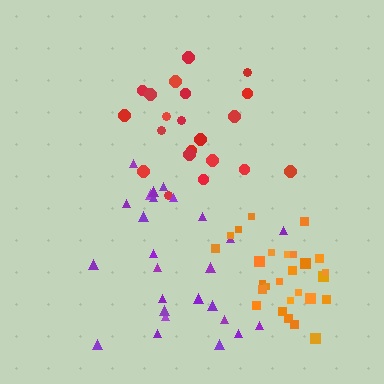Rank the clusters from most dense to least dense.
orange, red, purple.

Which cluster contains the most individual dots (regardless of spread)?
Orange (27).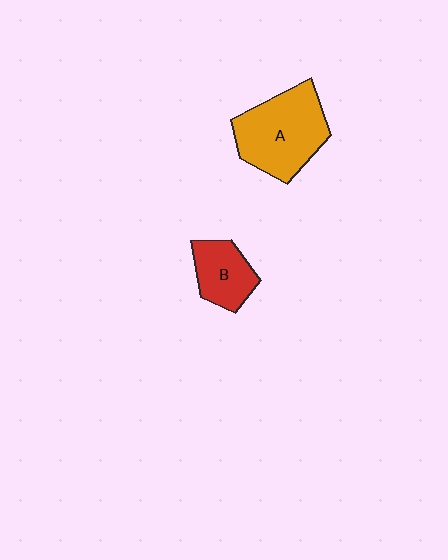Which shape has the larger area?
Shape A (orange).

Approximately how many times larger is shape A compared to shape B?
Approximately 1.8 times.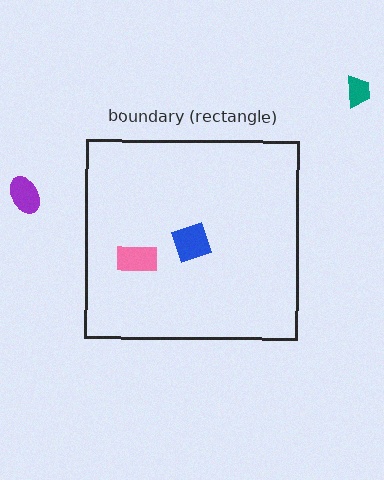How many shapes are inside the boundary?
2 inside, 2 outside.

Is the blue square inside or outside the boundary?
Inside.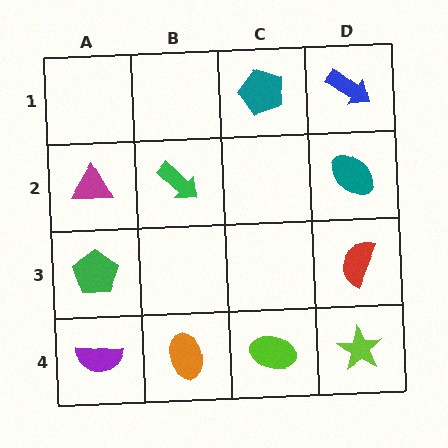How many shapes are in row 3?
2 shapes.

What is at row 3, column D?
A red semicircle.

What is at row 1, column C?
A teal pentagon.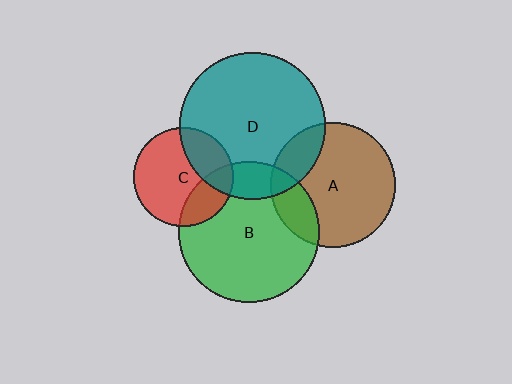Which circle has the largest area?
Circle D (teal).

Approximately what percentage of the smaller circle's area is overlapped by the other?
Approximately 25%.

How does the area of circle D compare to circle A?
Approximately 1.4 times.